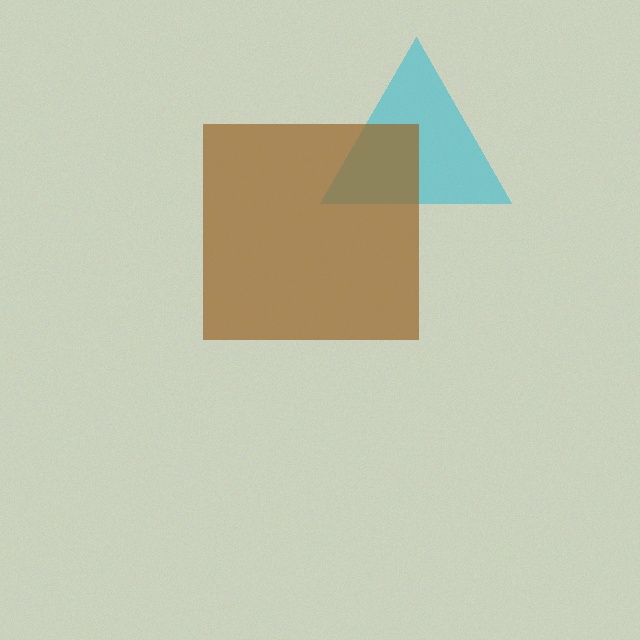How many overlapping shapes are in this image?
There are 2 overlapping shapes in the image.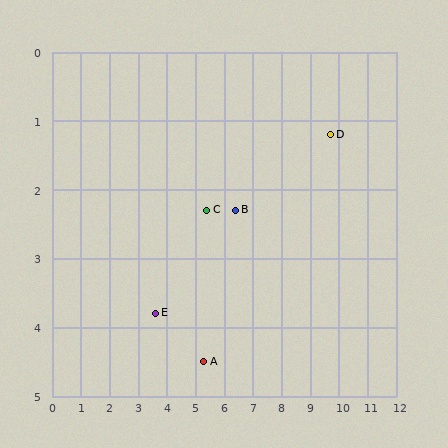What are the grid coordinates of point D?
Point D is at approximately (9.7, 1.2).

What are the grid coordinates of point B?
Point B is at approximately (6.4, 2.3).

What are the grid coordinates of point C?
Point C is at approximately (5.4, 2.3).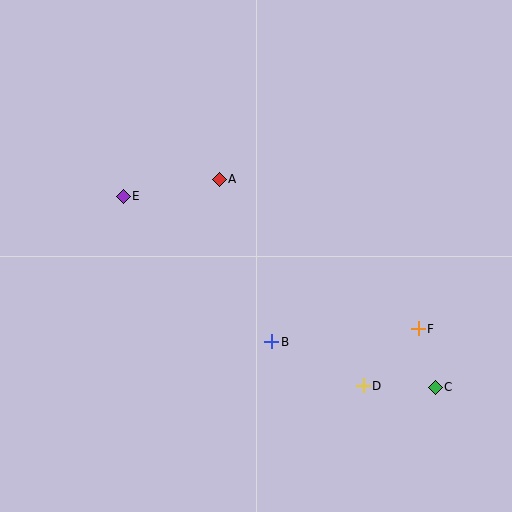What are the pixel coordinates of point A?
Point A is at (219, 179).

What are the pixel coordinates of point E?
Point E is at (123, 196).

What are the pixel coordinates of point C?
Point C is at (435, 387).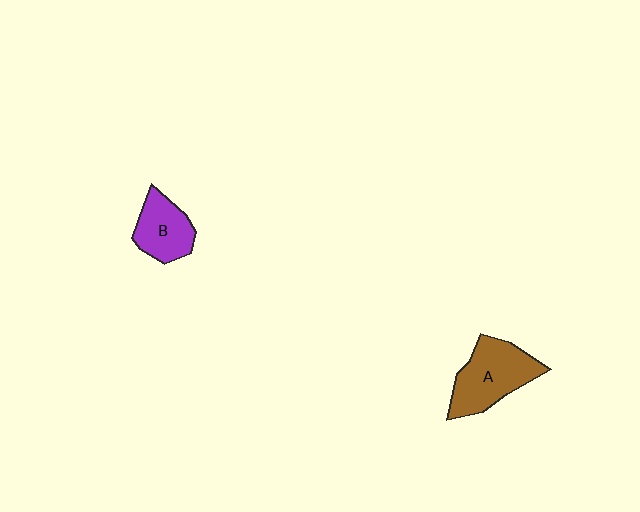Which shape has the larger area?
Shape A (brown).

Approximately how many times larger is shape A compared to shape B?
Approximately 1.5 times.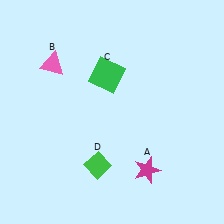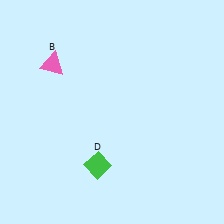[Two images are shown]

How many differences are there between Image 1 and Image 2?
There are 2 differences between the two images.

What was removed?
The green square (C), the magenta star (A) were removed in Image 2.